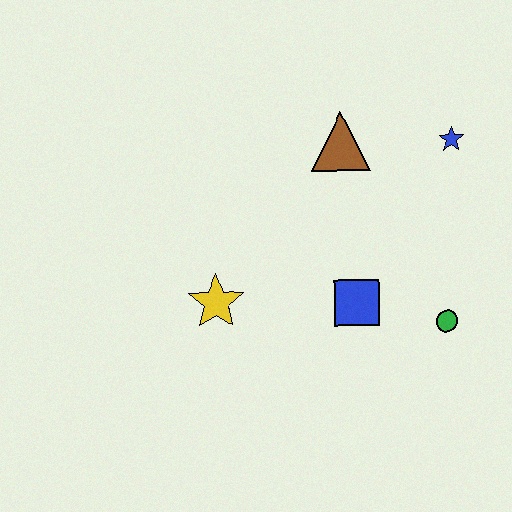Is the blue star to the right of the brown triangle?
Yes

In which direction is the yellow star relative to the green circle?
The yellow star is to the left of the green circle.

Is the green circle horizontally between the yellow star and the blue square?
No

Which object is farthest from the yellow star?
The blue star is farthest from the yellow star.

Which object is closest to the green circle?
The blue square is closest to the green circle.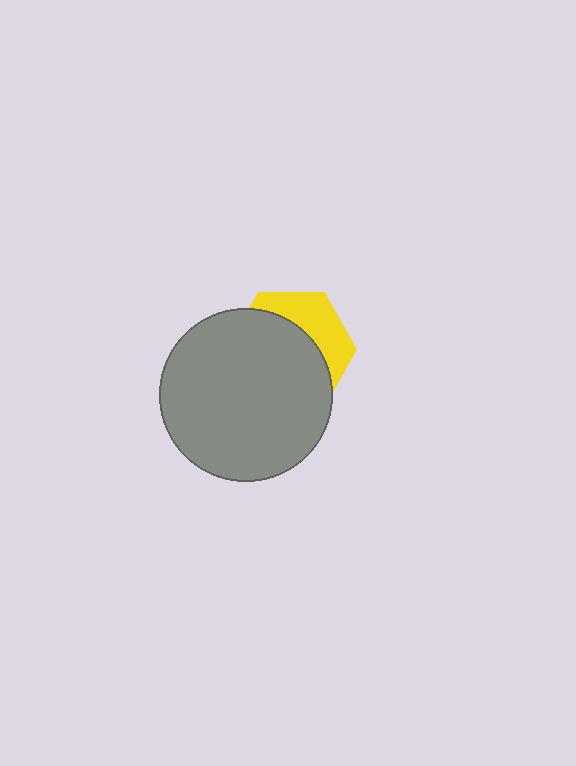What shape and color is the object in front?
The object in front is a gray circle.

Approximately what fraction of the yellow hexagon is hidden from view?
Roughly 66% of the yellow hexagon is hidden behind the gray circle.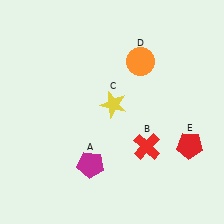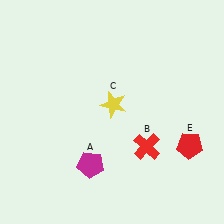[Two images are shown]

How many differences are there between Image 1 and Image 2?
There is 1 difference between the two images.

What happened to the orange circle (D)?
The orange circle (D) was removed in Image 2. It was in the top-right area of Image 1.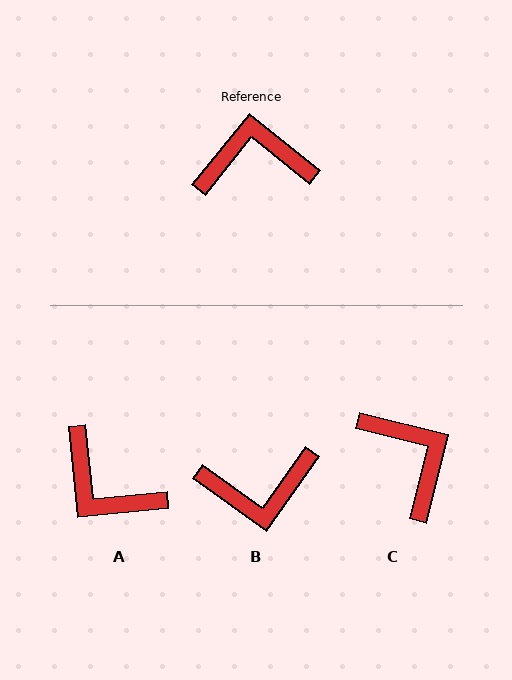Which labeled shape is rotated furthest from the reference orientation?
B, about 176 degrees away.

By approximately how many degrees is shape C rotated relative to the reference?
Approximately 65 degrees clockwise.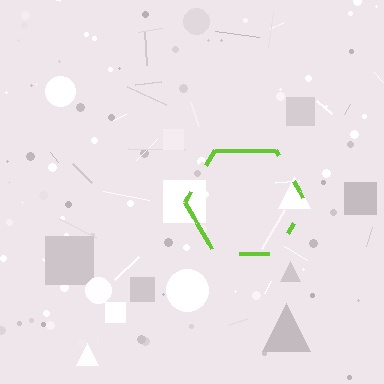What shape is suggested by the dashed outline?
The dashed outline suggests a hexagon.